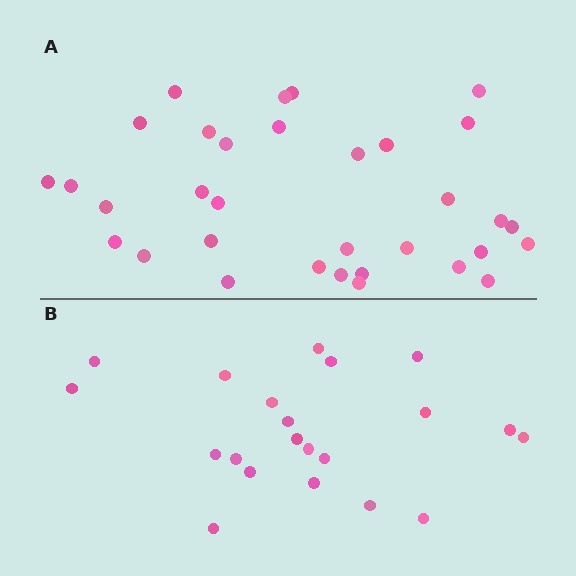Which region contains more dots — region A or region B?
Region A (the top region) has more dots.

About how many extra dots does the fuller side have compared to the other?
Region A has roughly 12 or so more dots than region B.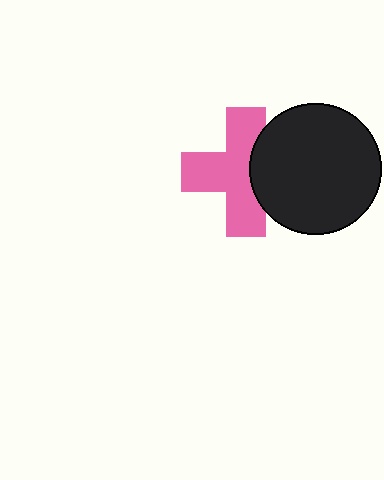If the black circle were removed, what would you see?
You would see the complete pink cross.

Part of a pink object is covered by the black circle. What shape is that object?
It is a cross.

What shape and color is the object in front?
The object in front is a black circle.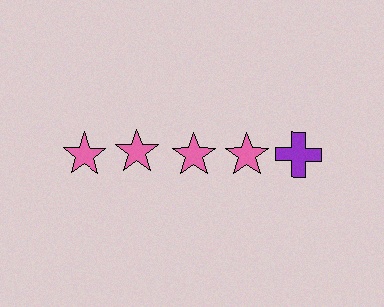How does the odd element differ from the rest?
It differs in both color (purple instead of pink) and shape (cross instead of star).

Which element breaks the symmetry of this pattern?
The purple cross in the top row, rightmost column breaks the symmetry. All other shapes are pink stars.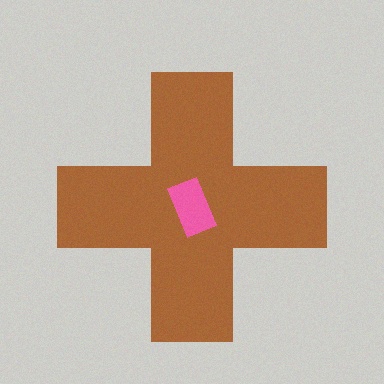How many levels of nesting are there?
2.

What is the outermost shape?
The brown cross.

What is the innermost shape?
The pink rectangle.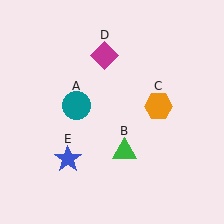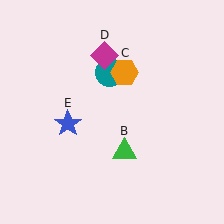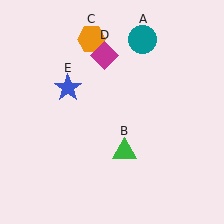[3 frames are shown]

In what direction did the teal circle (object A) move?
The teal circle (object A) moved up and to the right.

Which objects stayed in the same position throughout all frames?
Green triangle (object B) and magenta diamond (object D) remained stationary.